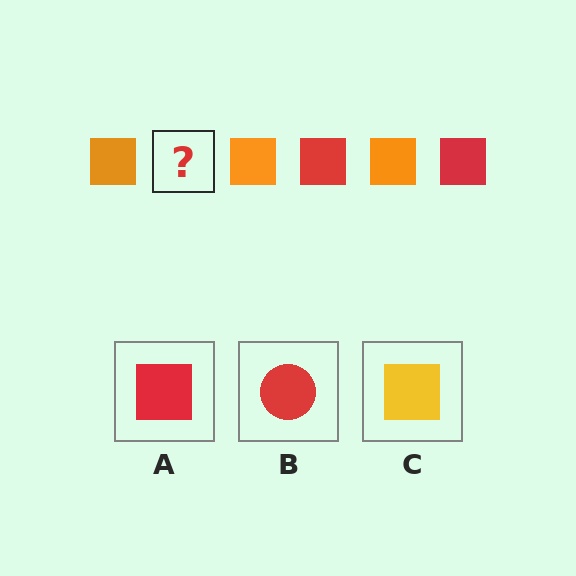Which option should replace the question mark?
Option A.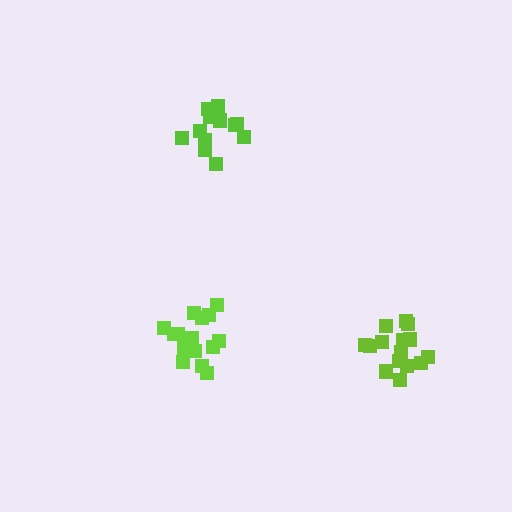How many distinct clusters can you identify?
There are 3 distinct clusters.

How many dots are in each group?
Group 1: 14 dots, Group 2: 15 dots, Group 3: 16 dots (45 total).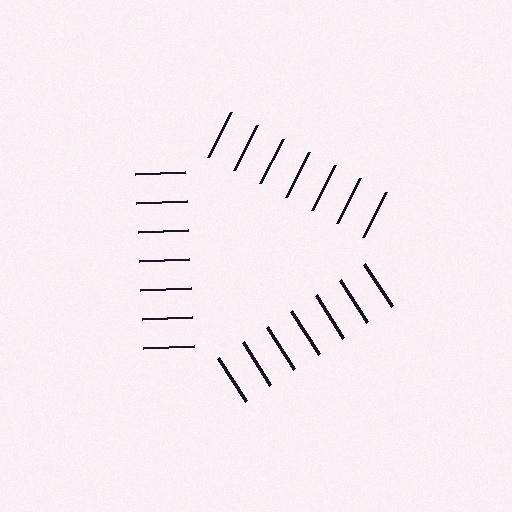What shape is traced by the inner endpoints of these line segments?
An illusory triangle — the line segments terminate on its edges but no continuous stroke is drawn.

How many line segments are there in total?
21 — 7 along each of the 3 edges.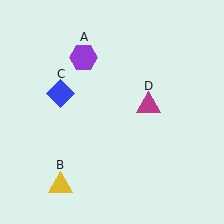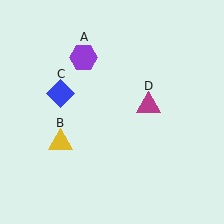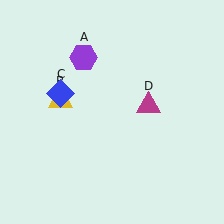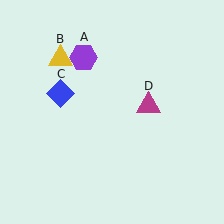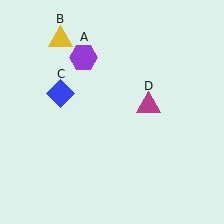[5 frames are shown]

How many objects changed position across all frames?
1 object changed position: yellow triangle (object B).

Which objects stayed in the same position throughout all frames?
Purple hexagon (object A) and blue diamond (object C) and magenta triangle (object D) remained stationary.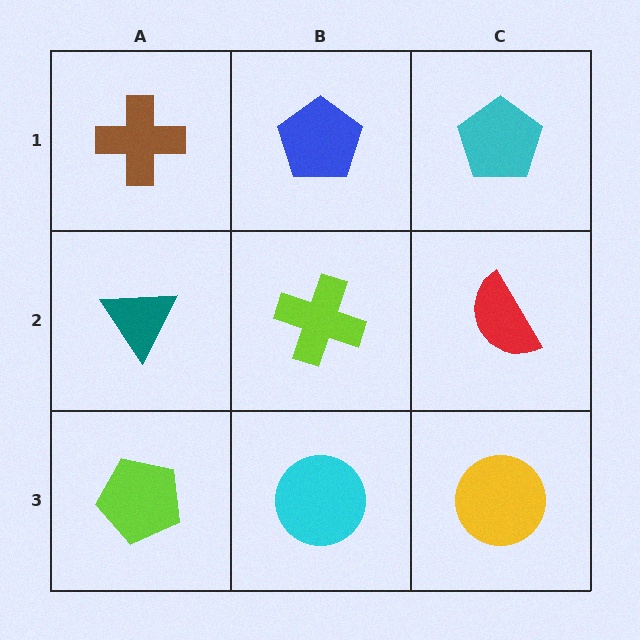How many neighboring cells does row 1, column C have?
2.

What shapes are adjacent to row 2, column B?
A blue pentagon (row 1, column B), a cyan circle (row 3, column B), a teal triangle (row 2, column A), a red semicircle (row 2, column C).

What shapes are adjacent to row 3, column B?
A lime cross (row 2, column B), a lime pentagon (row 3, column A), a yellow circle (row 3, column C).